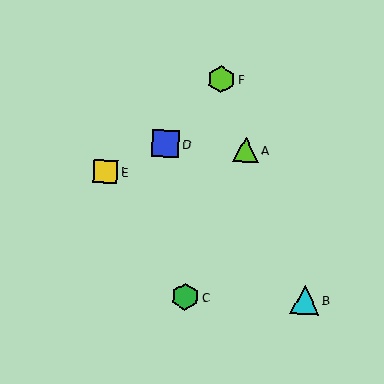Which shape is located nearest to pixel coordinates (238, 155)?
The lime triangle (labeled A) at (246, 149) is nearest to that location.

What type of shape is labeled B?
Shape B is a cyan triangle.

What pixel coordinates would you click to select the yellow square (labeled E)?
Click at (106, 172) to select the yellow square E.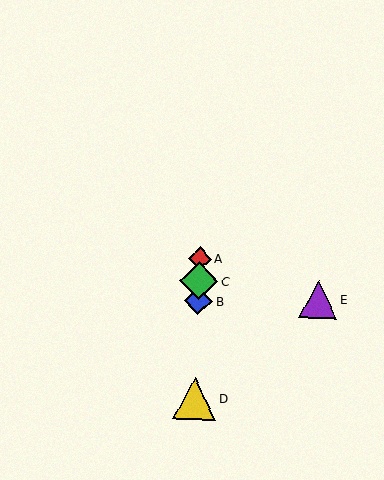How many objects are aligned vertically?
4 objects (A, B, C, D) are aligned vertically.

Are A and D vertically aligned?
Yes, both are at x≈200.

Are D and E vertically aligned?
No, D is at x≈195 and E is at x≈318.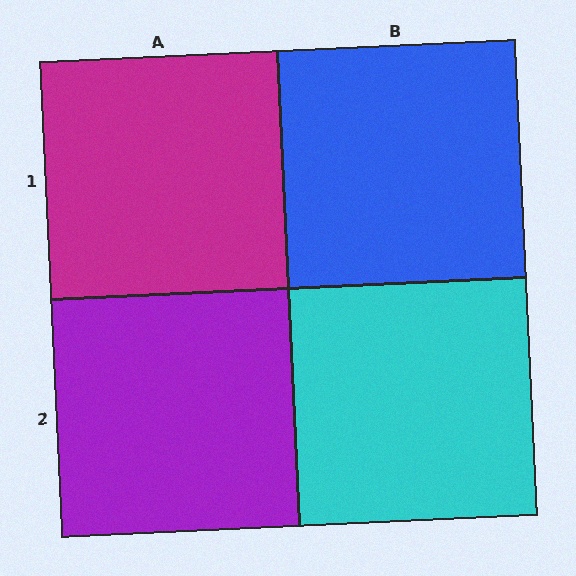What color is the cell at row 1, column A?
Magenta.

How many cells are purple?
1 cell is purple.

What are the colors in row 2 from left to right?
Purple, cyan.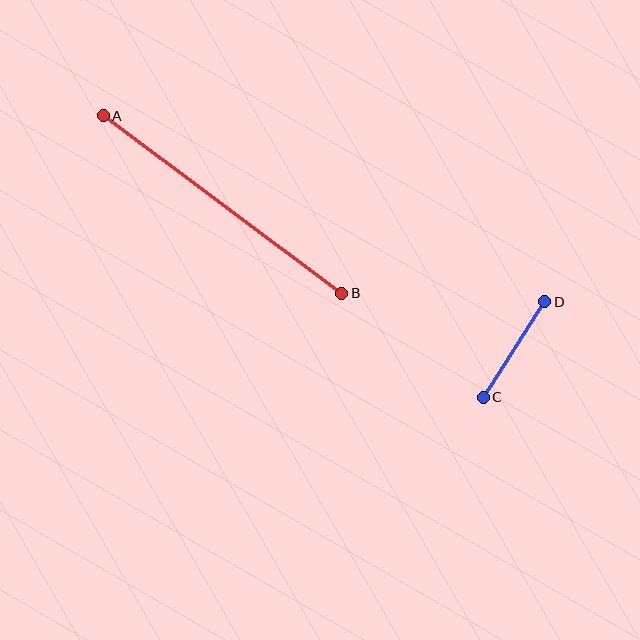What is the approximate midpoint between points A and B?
The midpoint is at approximately (223, 204) pixels.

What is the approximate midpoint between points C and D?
The midpoint is at approximately (514, 349) pixels.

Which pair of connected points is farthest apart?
Points A and B are farthest apart.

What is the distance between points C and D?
The distance is approximately 114 pixels.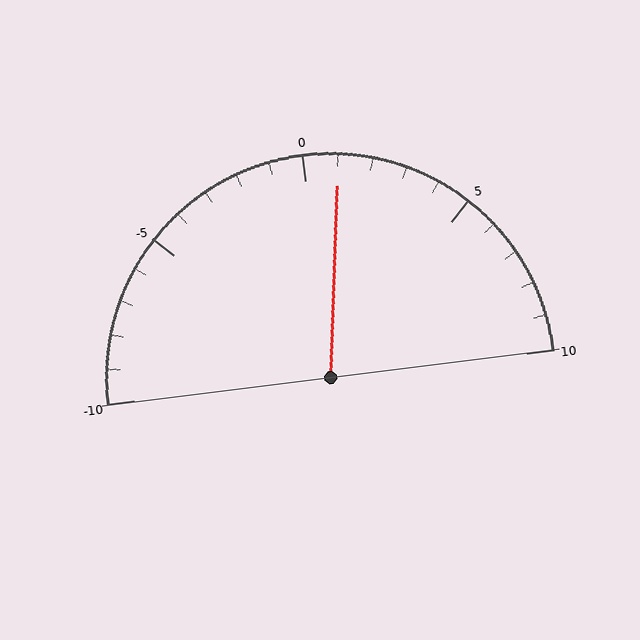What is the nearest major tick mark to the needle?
The nearest major tick mark is 0.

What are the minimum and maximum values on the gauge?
The gauge ranges from -10 to 10.